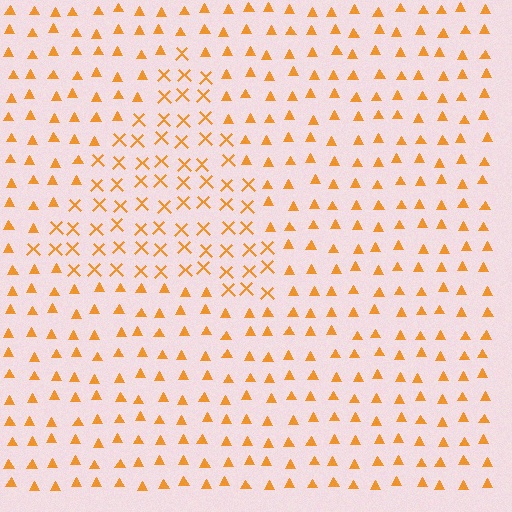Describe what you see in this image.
The image is filled with small orange elements arranged in a uniform grid. A triangle-shaped region contains X marks, while the surrounding area contains triangles. The boundary is defined purely by the change in element shape.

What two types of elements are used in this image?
The image uses X marks inside the triangle region and triangles outside it.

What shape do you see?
I see a triangle.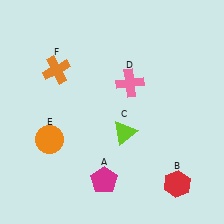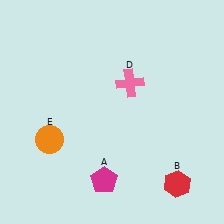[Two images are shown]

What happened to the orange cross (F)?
The orange cross (F) was removed in Image 2. It was in the top-left area of Image 1.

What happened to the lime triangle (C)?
The lime triangle (C) was removed in Image 2. It was in the bottom-right area of Image 1.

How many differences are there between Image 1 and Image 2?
There are 2 differences between the two images.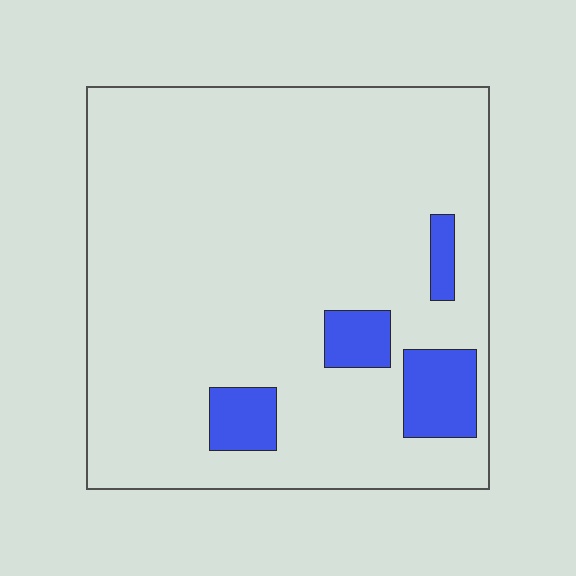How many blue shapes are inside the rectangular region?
4.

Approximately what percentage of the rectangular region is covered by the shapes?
Approximately 10%.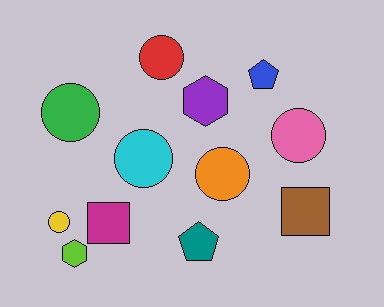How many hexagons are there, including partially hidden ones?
There are 2 hexagons.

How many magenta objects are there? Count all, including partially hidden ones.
There is 1 magenta object.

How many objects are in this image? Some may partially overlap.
There are 12 objects.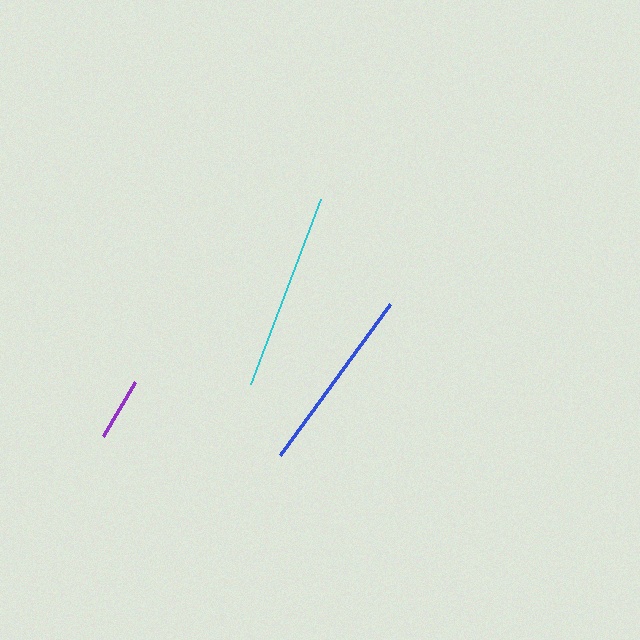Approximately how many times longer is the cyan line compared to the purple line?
The cyan line is approximately 3.2 times the length of the purple line.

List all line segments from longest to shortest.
From longest to shortest: cyan, blue, purple.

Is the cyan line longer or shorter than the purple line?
The cyan line is longer than the purple line.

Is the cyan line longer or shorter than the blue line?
The cyan line is longer than the blue line.